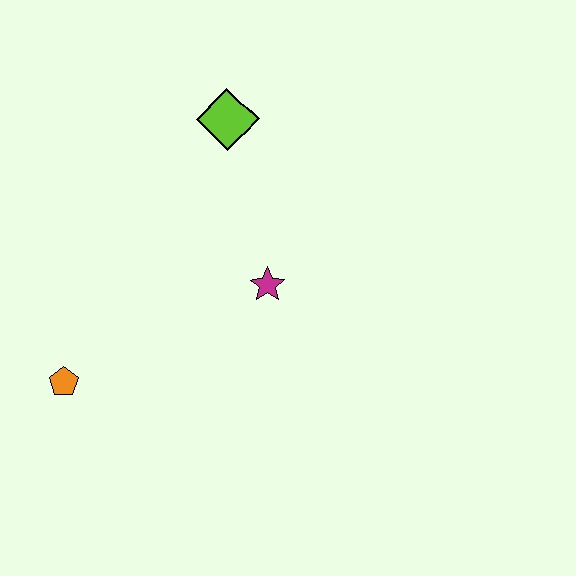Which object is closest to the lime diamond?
The magenta star is closest to the lime diamond.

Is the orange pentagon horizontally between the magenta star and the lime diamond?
No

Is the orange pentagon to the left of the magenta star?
Yes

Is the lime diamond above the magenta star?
Yes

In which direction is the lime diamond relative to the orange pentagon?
The lime diamond is above the orange pentagon.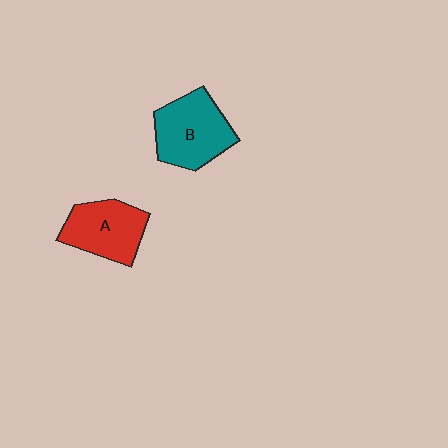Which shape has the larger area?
Shape B (teal).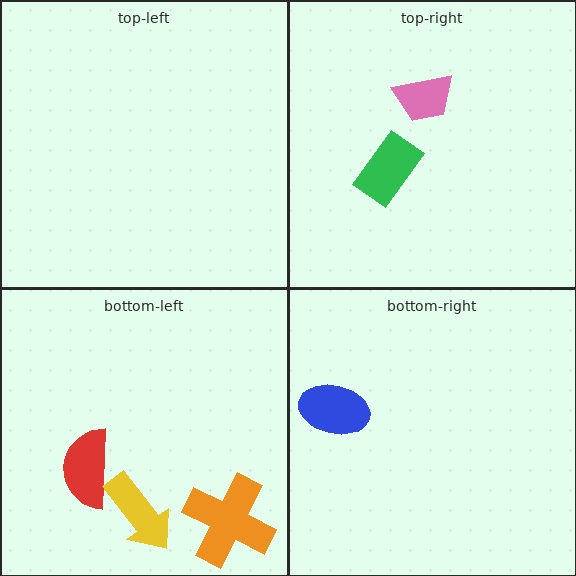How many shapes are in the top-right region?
2.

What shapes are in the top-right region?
The green rectangle, the pink trapezoid.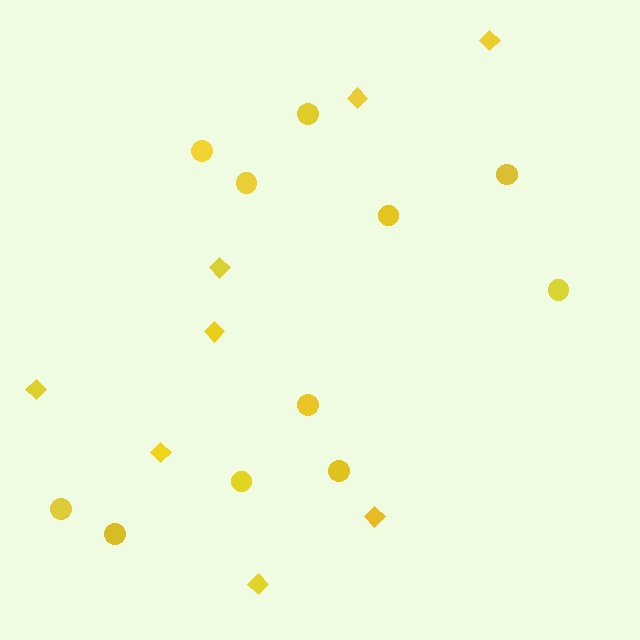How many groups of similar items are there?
There are 2 groups: one group of circles (11) and one group of diamonds (8).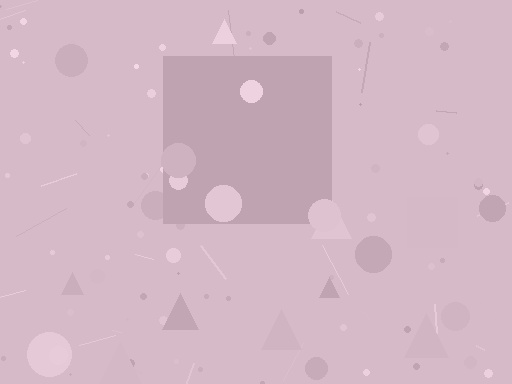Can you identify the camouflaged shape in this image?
The camouflaged shape is a square.